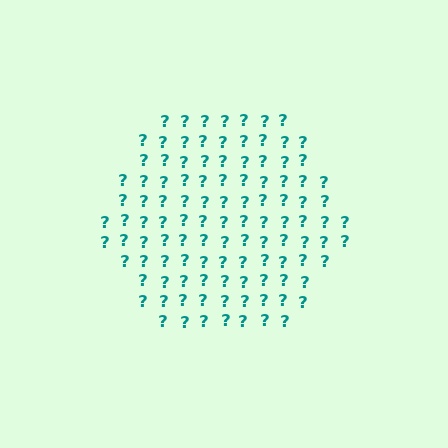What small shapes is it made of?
It is made of small question marks.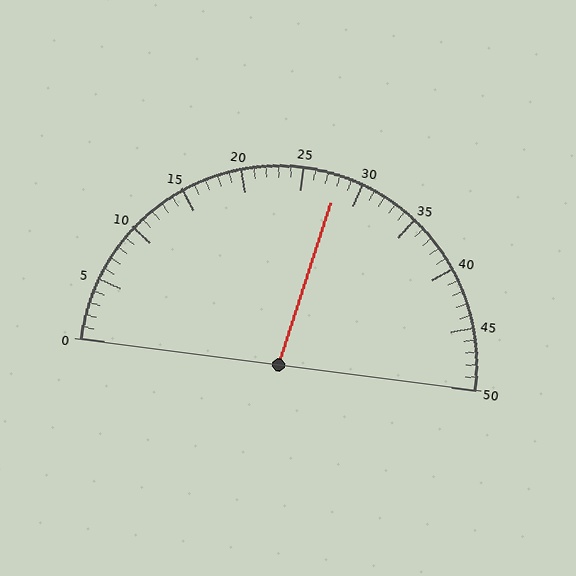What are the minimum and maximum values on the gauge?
The gauge ranges from 0 to 50.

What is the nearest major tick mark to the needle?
The nearest major tick mark is 30.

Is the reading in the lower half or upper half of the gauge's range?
The reading is in the upper half of the range (0 to 50).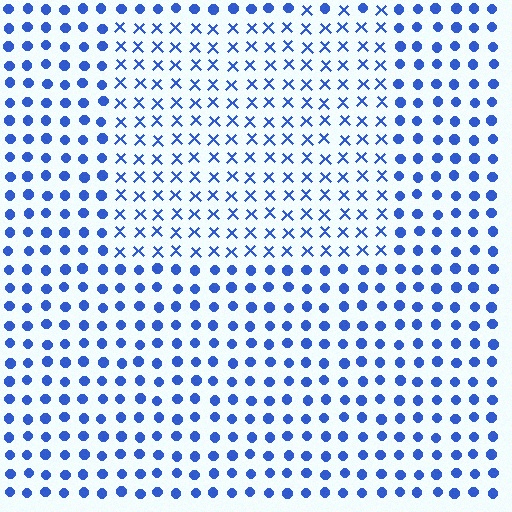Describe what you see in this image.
The image is filled with small blue elements arranged in a uniform grid. A rectangle-shaped region contains X marks, while the surrounding area contains circles. The boundary is defined purely by the change in element shape.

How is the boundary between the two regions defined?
The boundary is defined by a change in element shape: X marks inside vs. circles outside. All elements share the same color and spacing.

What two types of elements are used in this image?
The image uses X marks inside the rectangle region and circles outside it.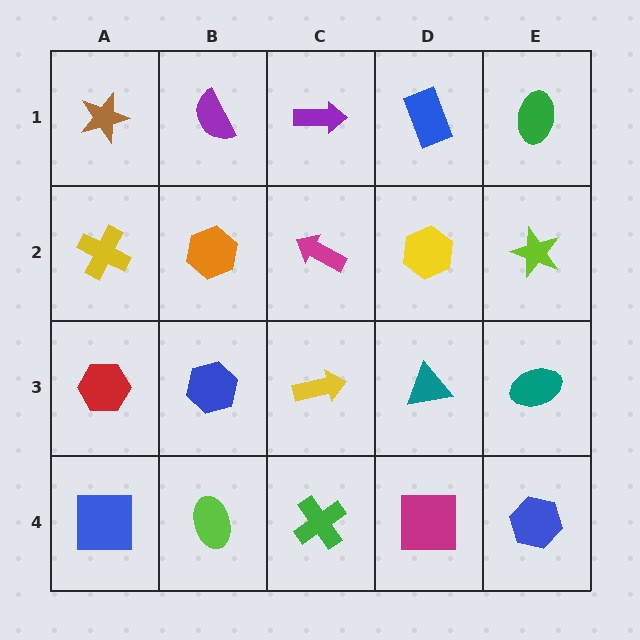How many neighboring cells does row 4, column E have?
2.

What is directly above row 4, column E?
A teal ellipse.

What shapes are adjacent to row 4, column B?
A blue hexagon (row 3, column B), a blue square (row 4, column A), a green cross (row 4, column C).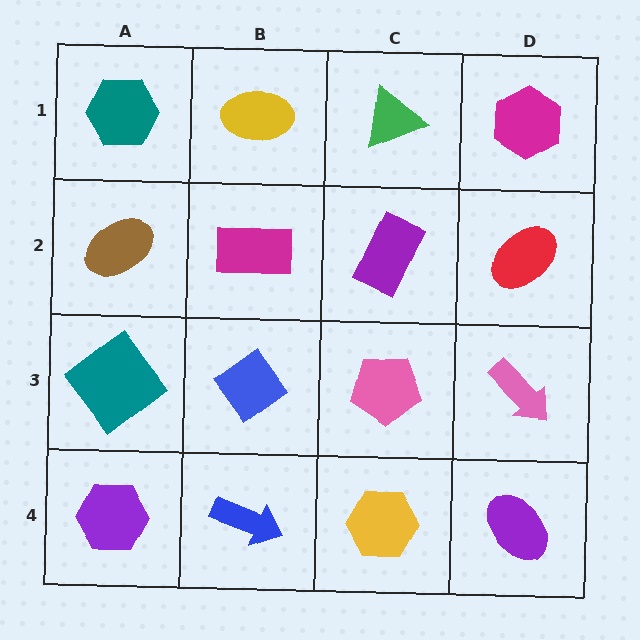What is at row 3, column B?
A blue diamond.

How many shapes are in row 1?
4 shapes.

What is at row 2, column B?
A magenta rectangle.